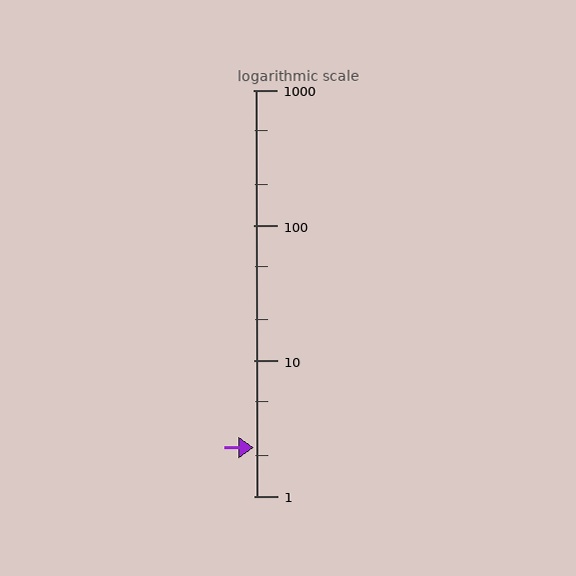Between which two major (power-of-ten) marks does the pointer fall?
The pointer is between 1 and 10.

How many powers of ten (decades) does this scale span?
The scale spans 3 decades, from 1 to 1000.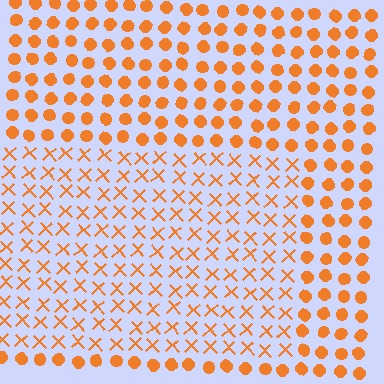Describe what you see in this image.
The image is filled with small orange elements arranged in a uniform grid. A rectangle-shaped region contains X marks, while the surrounding area contains circles. The boundary is defined purely by the change in element shape.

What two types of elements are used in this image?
The image uses X marks inside the rectangle region and circles outside it.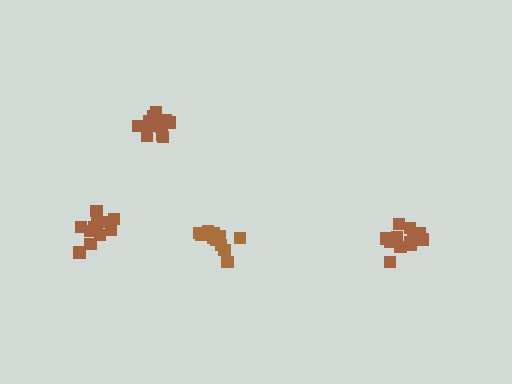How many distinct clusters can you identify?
There are 4 distinct clusters.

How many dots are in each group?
Group 1: 13 dots, Group 2: 13 dots, Group 3: 15 dots, Group 4: 11 dots (52 total).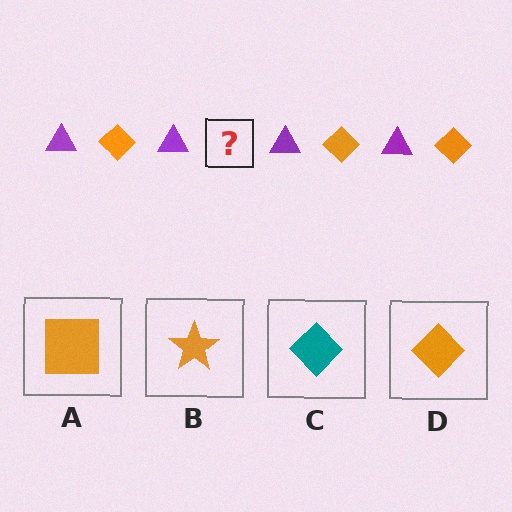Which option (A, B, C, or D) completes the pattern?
D.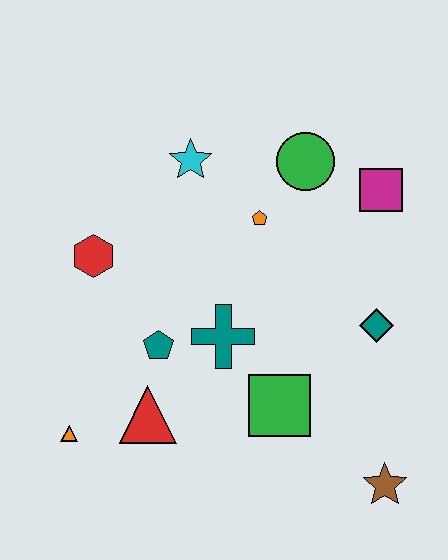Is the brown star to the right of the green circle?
Yes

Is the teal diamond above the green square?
Yes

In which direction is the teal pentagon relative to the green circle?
The teal pentagon is below the green circle.